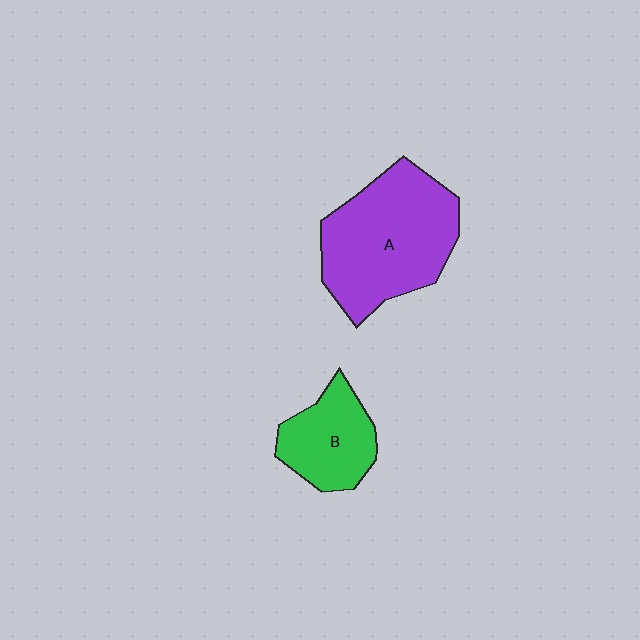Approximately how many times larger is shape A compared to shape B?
Approximately 1.9 times.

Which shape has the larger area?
Shape A (purple).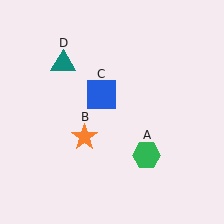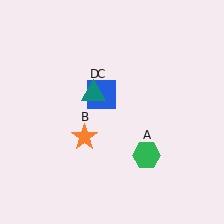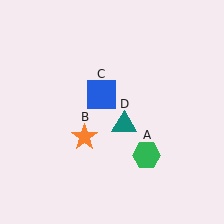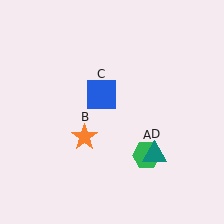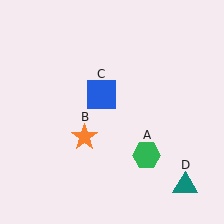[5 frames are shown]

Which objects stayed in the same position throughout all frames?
Green hexagon (object A) and orange star (object B) and blue square (object C) remained stationary.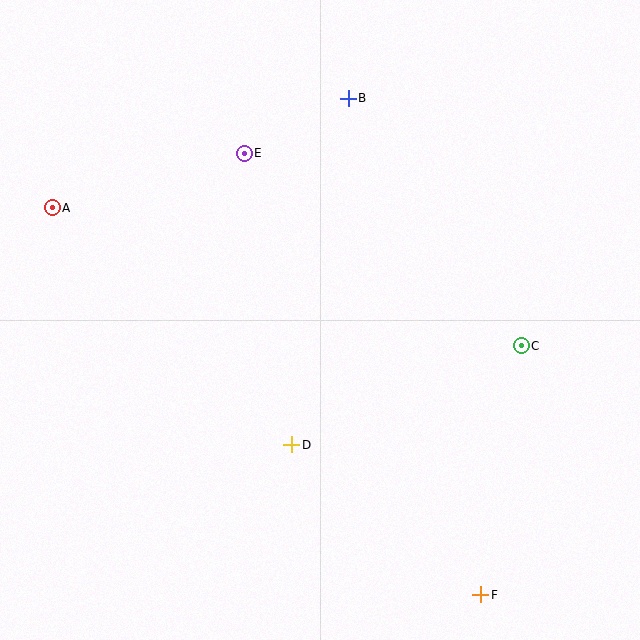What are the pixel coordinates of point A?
Point A is at (52, 208).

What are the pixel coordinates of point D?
Point D is at (292, 445).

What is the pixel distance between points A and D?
The distance between A and D is 337 pixels.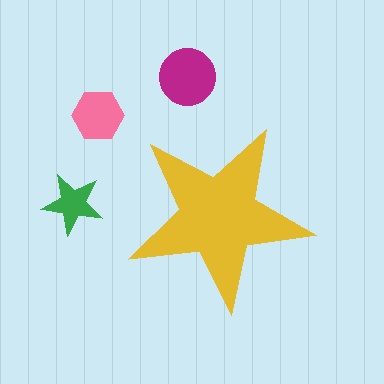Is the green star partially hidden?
No, the green star is fully visible.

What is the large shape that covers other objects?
A yellow star.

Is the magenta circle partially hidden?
No, the magenta circle is fully visible.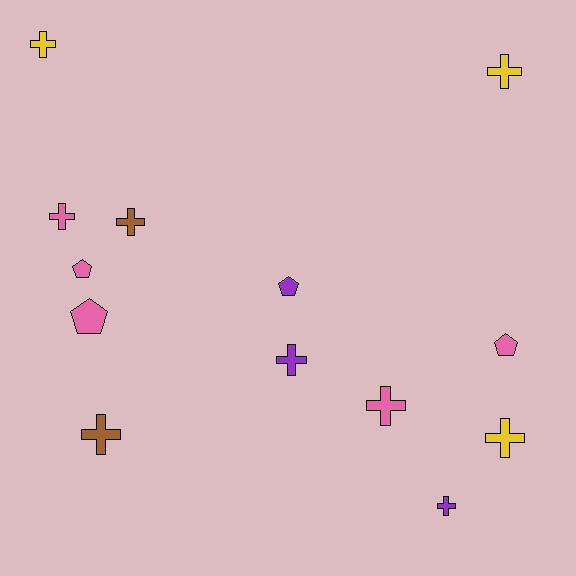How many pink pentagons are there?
There are 3 pink pentagons.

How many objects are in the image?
There are 13 objects.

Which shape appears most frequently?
Cross, with 9 objects.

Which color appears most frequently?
Pink, with 5 objects.